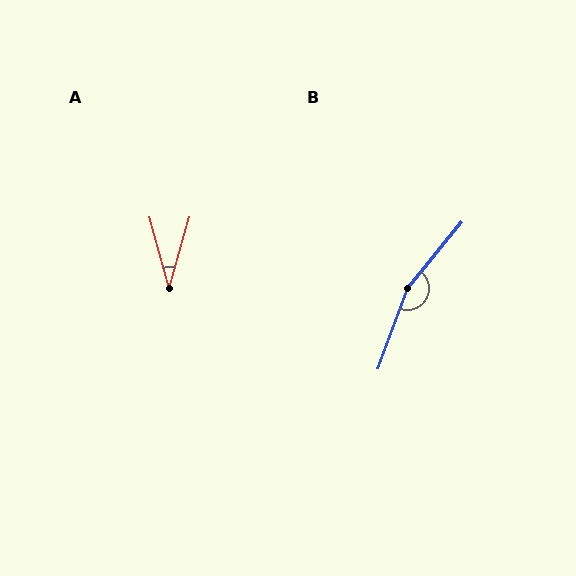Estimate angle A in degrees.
Approximately 31 degrees.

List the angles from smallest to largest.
A (31°), B (161°).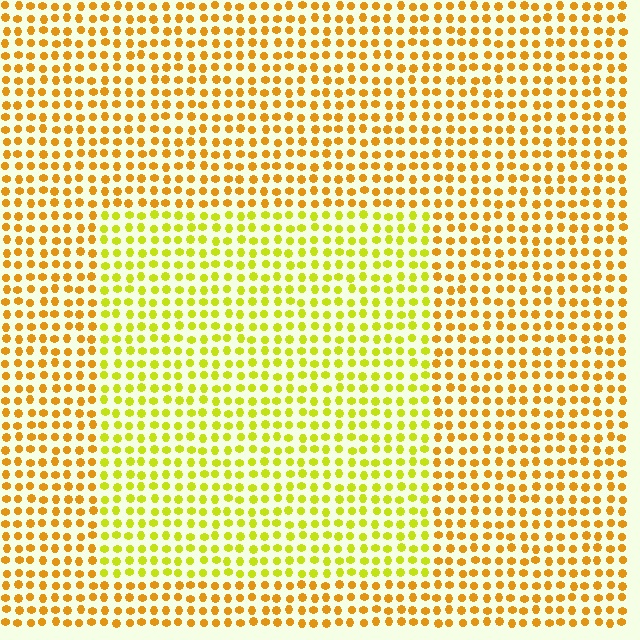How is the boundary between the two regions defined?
The boundary is defined purely by a slight shift in hue (about 32 degrees). Spacing, size, and orientation are identical on both sides.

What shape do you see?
I see a rectangle.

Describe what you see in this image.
The image is filled with small orange elements in a uniform arrangement. A rectangle-shaped region is visible where the elements are tinted to a slightly different hue, forming a subtle color boundary.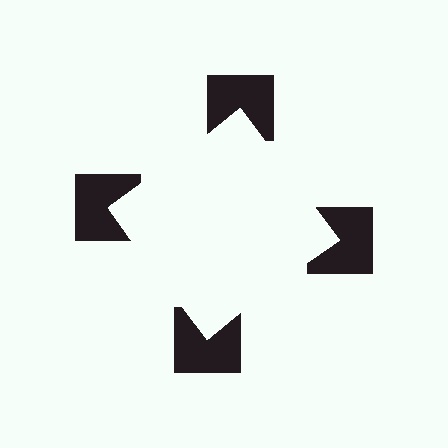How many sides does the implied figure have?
4 sides.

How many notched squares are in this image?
There are 4 — one at each vertex of the illusory square.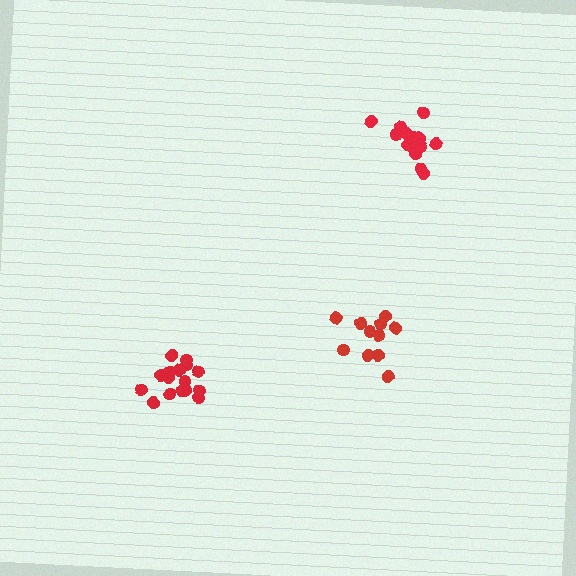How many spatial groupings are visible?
There are 3 spatial groupings.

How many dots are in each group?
Group 1: 14 dots, Group 2: 17 dots, Group 3: 11 dots (42 total).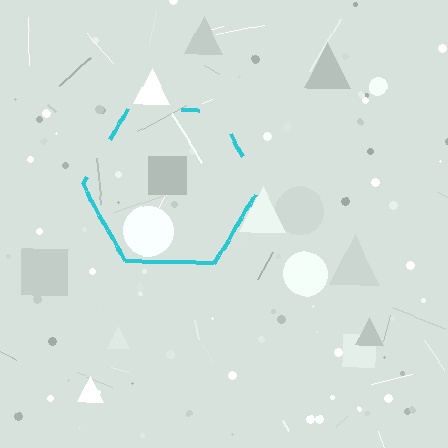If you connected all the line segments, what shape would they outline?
They would outline a hexagon.